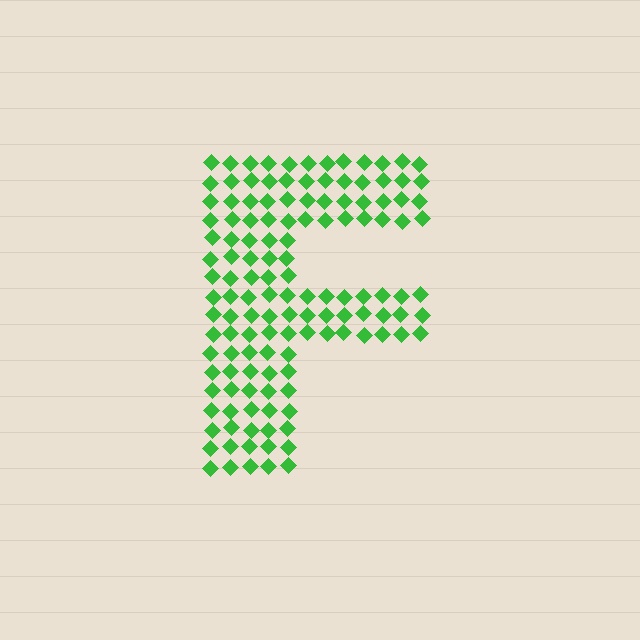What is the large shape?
The large shape is the letter F.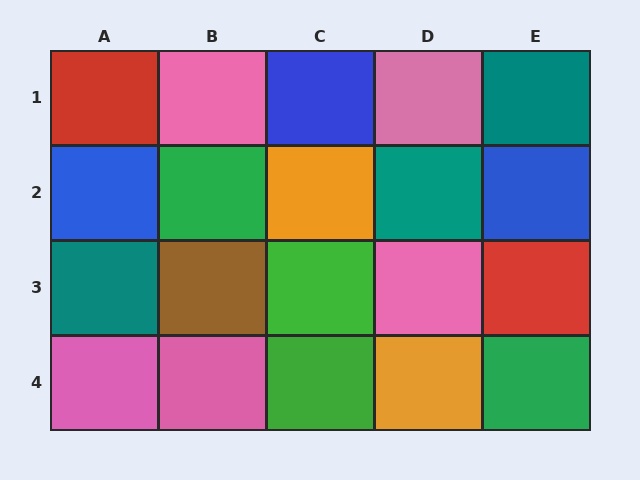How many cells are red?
2 cells are red.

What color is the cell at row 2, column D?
Teal.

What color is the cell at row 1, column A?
Red.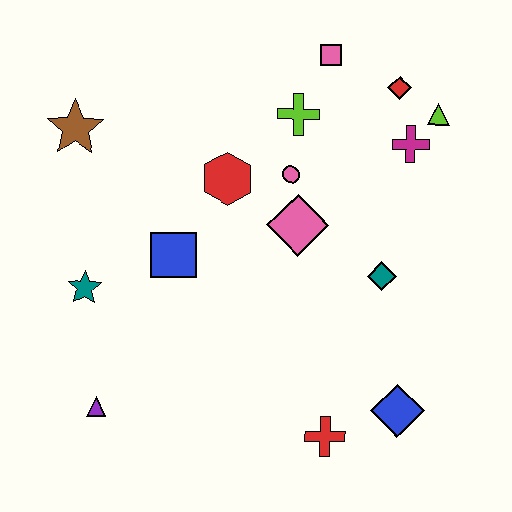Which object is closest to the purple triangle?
The teal star is closest to the purple triangle.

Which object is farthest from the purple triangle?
The lime triangle is farthest from the purple triangle.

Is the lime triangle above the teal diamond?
Yes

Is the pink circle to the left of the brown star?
No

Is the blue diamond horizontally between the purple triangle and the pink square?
No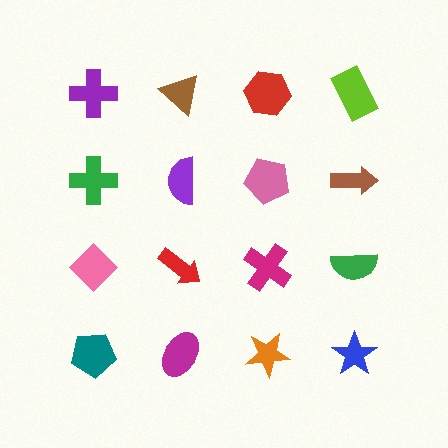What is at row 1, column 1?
A purple cross.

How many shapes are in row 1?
4 shapes.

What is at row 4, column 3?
An orange star.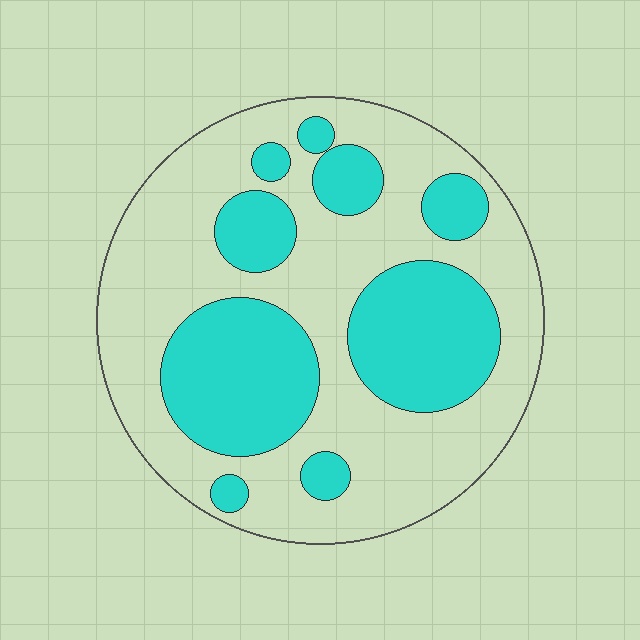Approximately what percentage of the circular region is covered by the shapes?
Approximately 35%.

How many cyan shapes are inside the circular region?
9.